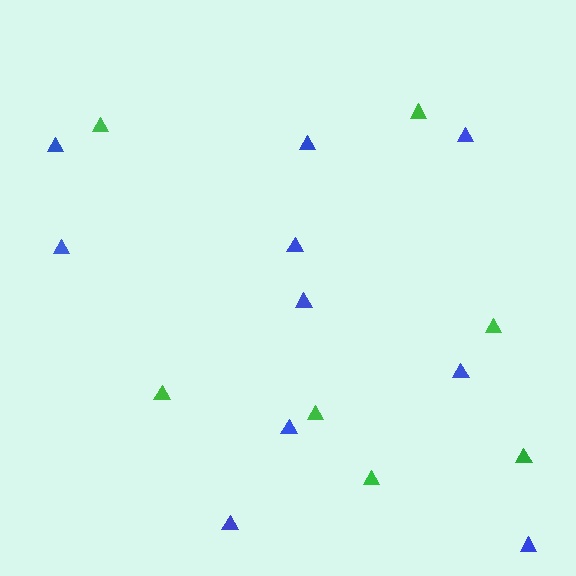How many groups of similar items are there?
There are 2 groups: one group of blue triangles (10) and one group of green triangles (7).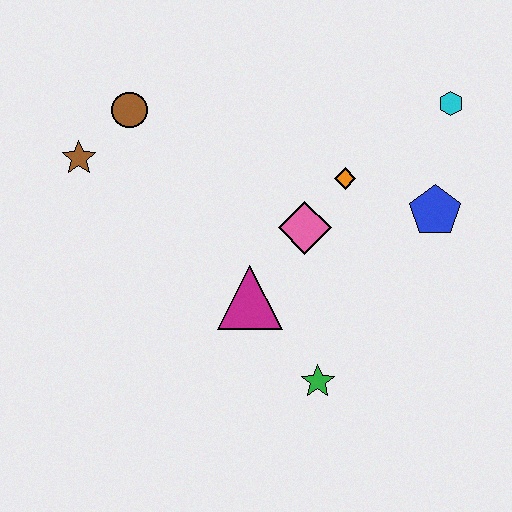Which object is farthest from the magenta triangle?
The cyan hexagon is farthest from the magenta triangle.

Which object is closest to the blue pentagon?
The orange diamond is closest to the blue pentagon.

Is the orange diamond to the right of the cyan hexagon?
No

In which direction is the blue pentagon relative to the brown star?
The blue pentagon is to the right of the brown star.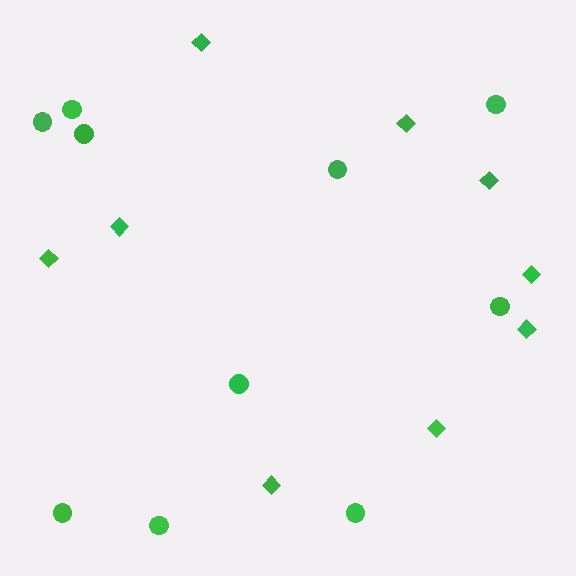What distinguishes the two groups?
There are 2 groups: one group of diamonds (9) and one group of circles (10).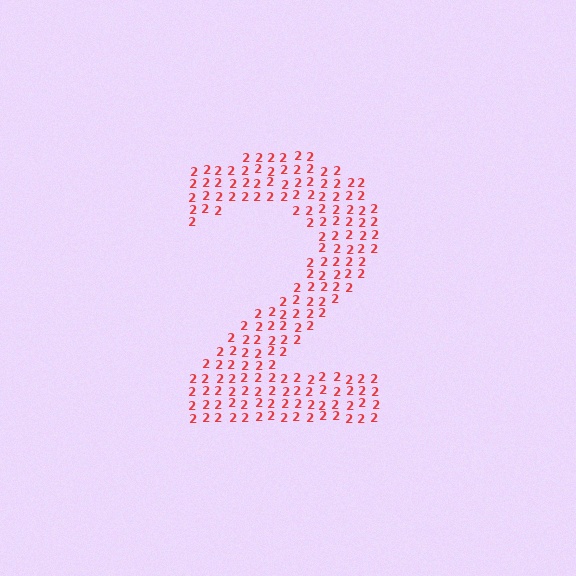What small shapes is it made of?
It is made of small digit 2's.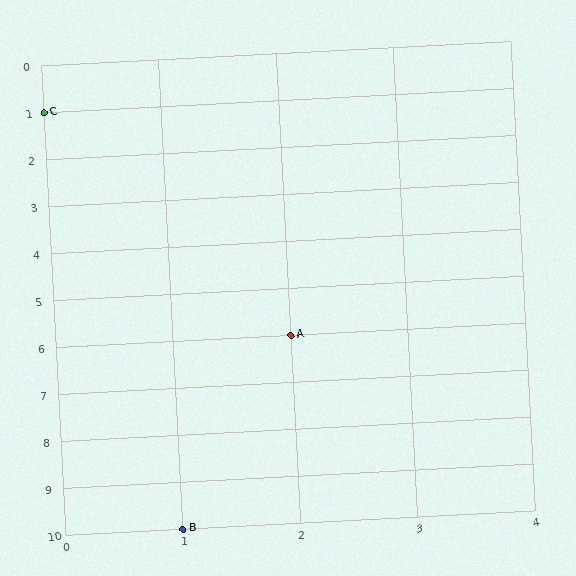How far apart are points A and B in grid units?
Points A and B are 1 column and 4 rows apart (about 4.1 grid units diagonally).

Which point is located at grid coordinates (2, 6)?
Point A is at (2, 6).